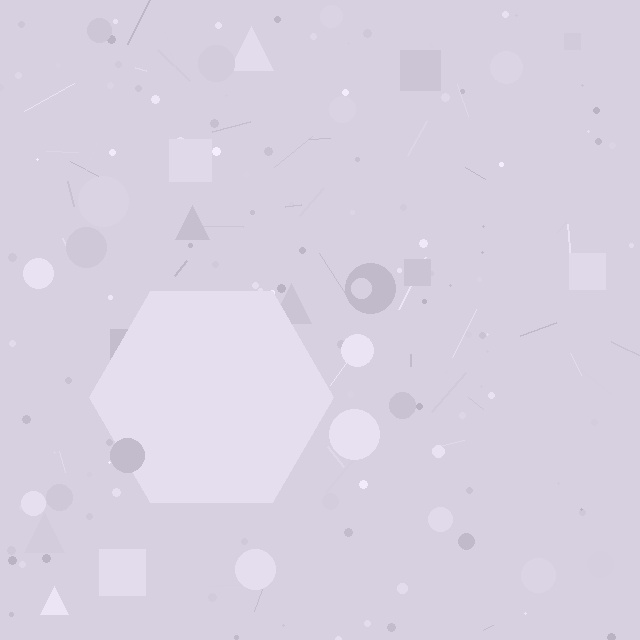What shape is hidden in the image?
A hexagon is hidden in the image.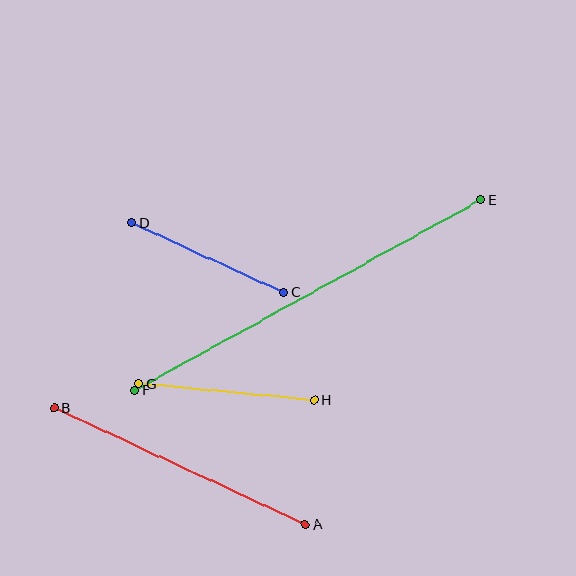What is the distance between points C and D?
The distance is approximately 168 pixels.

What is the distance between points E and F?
The distance is approximately 395 pixels.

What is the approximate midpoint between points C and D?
The midpoint is at approximately (208, 258) pixels.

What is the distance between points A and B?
The distance is approximately 276 pixels.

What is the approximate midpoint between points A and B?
The midpoint is at approximately (180, 466) pixels.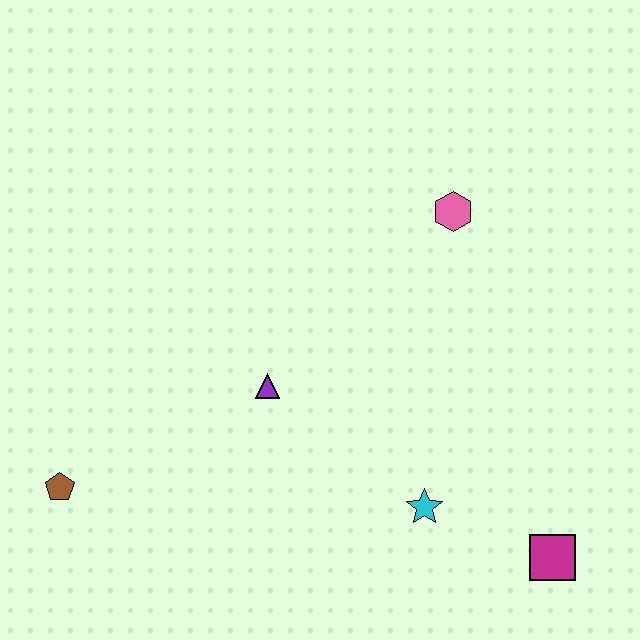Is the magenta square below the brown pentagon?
Yes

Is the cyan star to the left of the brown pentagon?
No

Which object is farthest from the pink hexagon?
The brown pentagon is farthest from the pink hexagon.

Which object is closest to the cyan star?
The magenta square is closest to the cyan star.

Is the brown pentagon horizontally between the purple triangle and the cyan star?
No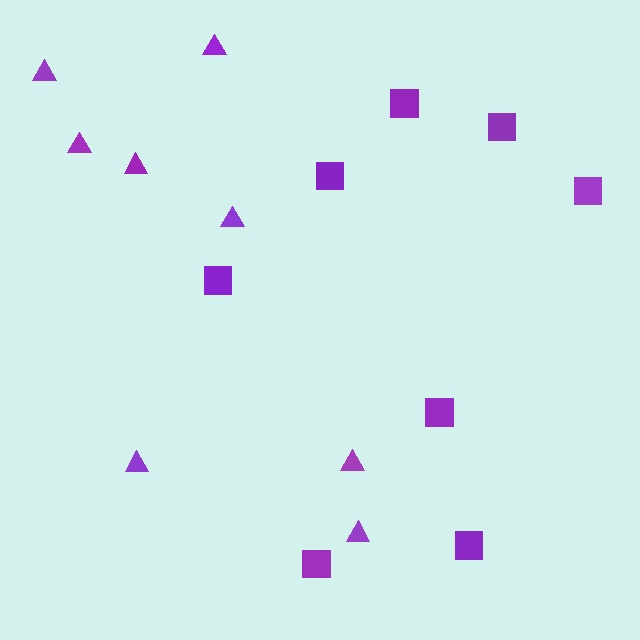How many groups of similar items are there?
There are 2 groups: one group of triangles (8) and one group of squares (8).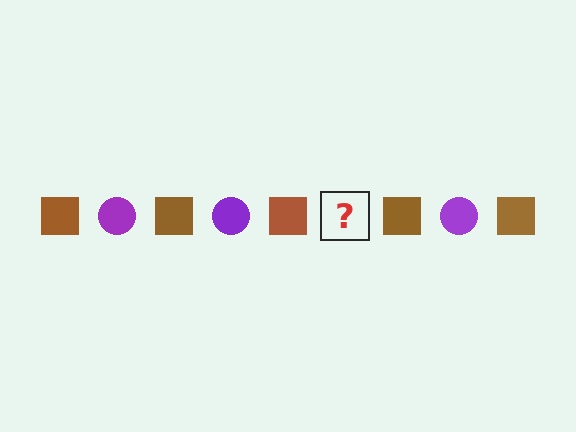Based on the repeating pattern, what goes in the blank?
The blank should be a purple circle.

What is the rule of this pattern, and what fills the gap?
The rule is that the pattern alternates between brown square and purple circle. The gap should be filled with a purple circle.